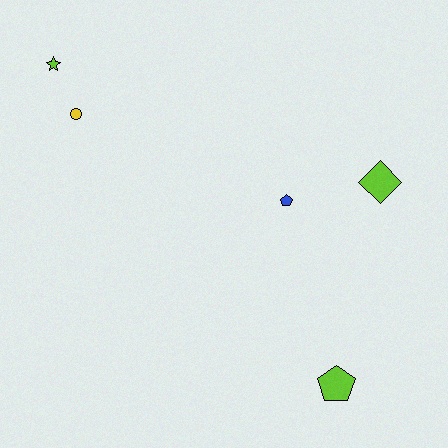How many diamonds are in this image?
There is 1 diamond.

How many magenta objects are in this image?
There are no magenta objects.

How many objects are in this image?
There are 5 objects.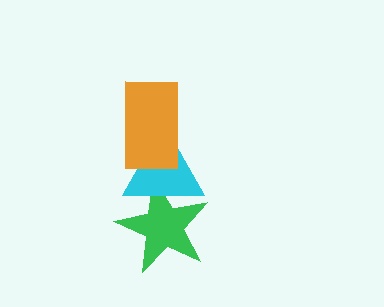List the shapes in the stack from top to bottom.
From top to bottom: the orange rectangle, the cyan triangle, the green star.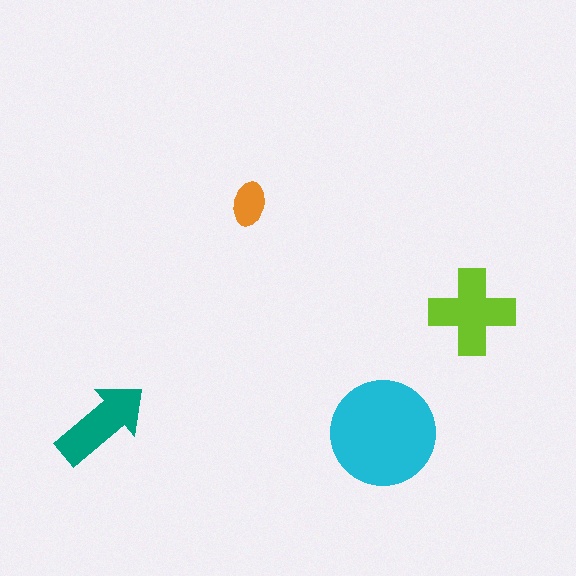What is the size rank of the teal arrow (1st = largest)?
3rd.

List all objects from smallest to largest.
The orange ellipse, the teal arrow, the lime cross, the cyan circle.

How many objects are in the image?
There are 4 objects in the image.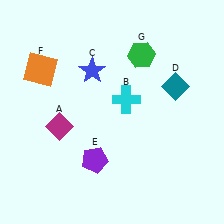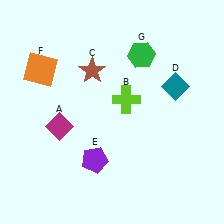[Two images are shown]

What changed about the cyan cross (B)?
In Image 1, B is cyan. In Image 2, it changed to lime.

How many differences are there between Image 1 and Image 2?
There are 2 differences between the two images.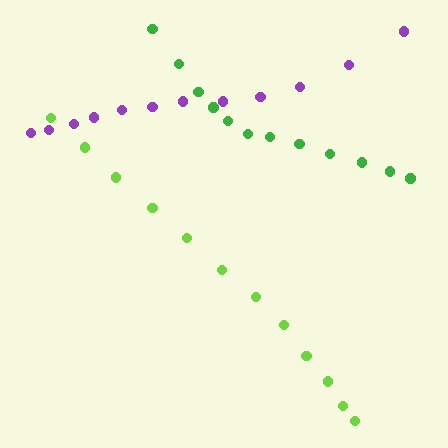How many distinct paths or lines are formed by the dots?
There are 3 distinct paths.